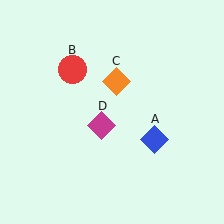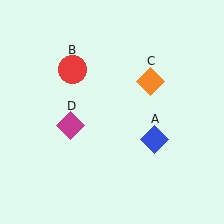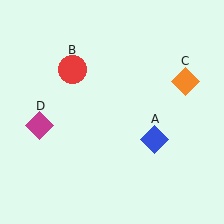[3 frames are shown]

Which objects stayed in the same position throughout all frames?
Blue diamond (object A) and red circle (object B) remained stationary.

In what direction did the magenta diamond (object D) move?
The magenta diamond (object D) moved left.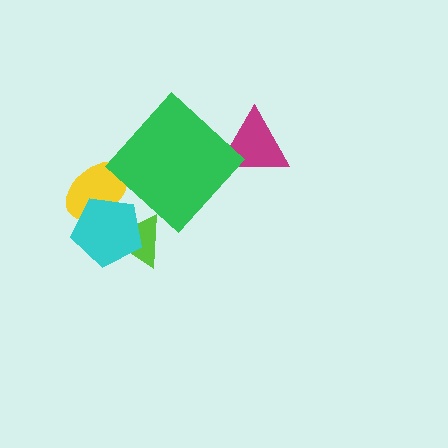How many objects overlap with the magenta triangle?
1 object overlaps with the magenta triangle.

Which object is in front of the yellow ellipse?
The cyan pentagon is in front of the yellow ellipse.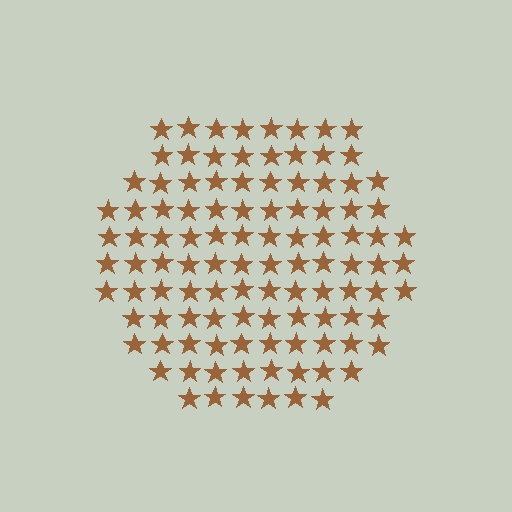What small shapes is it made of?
It is made of small stars.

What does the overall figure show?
The overall figure shows a hexagon.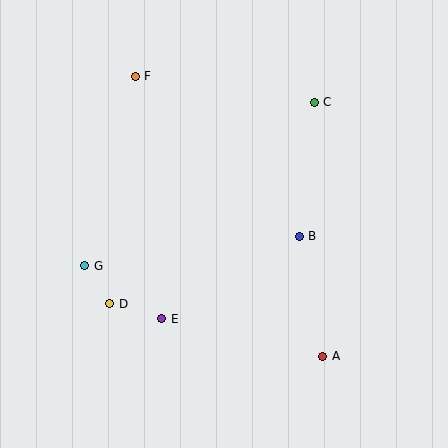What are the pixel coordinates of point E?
Point E is at (162, 319).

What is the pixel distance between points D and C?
The distance between D and C is 287 pixels.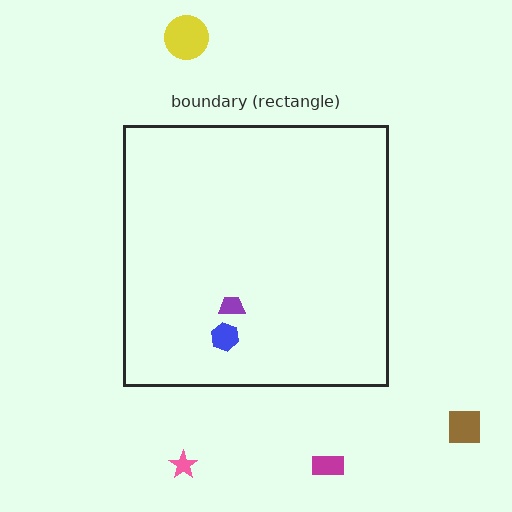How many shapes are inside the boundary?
2 inside, 4 outside.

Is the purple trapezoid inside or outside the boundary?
Inside.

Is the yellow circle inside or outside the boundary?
Outside.